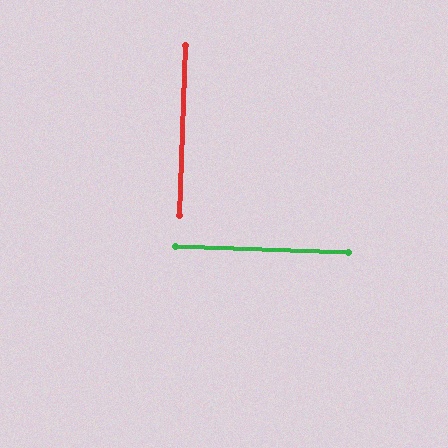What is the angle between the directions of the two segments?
Approximately 90 degrees.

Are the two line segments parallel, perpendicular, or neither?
Perpendicular — they meet at approximately 90°.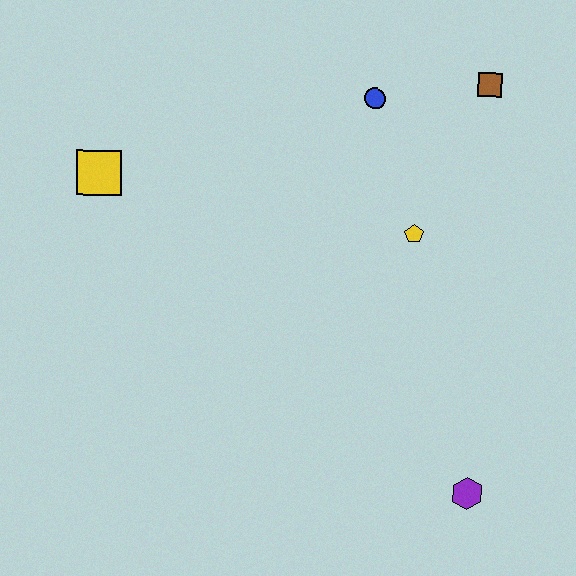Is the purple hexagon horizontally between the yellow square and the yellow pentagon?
No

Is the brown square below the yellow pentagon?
No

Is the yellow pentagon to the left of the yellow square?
No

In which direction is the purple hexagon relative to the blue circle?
The purple hexagon is below the blue circle.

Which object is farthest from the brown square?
The purple hexagon is farthest from the brown square.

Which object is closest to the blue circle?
The brown square is closest to the blue circle.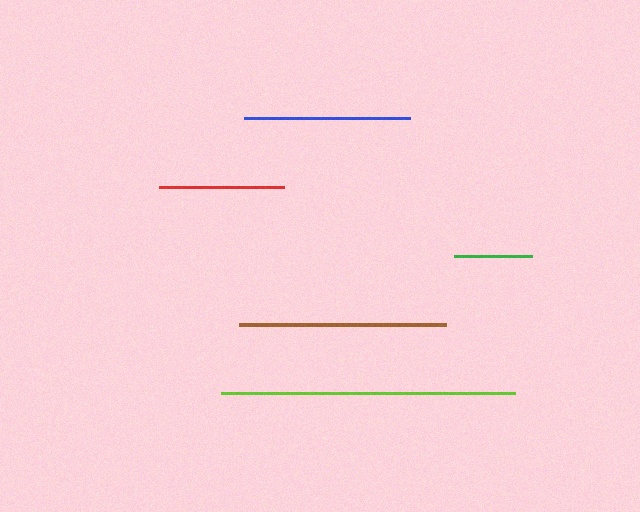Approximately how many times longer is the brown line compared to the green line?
The brown line is approximately 2.7 times the length of the green line.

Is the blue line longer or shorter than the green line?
The blue line is longer than the green line.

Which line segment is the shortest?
The green line is the shortest at approximately 77 pixels.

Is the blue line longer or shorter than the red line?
The blue line is longer than the red line.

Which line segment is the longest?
The lime line is the longest at approximately 294 pixels.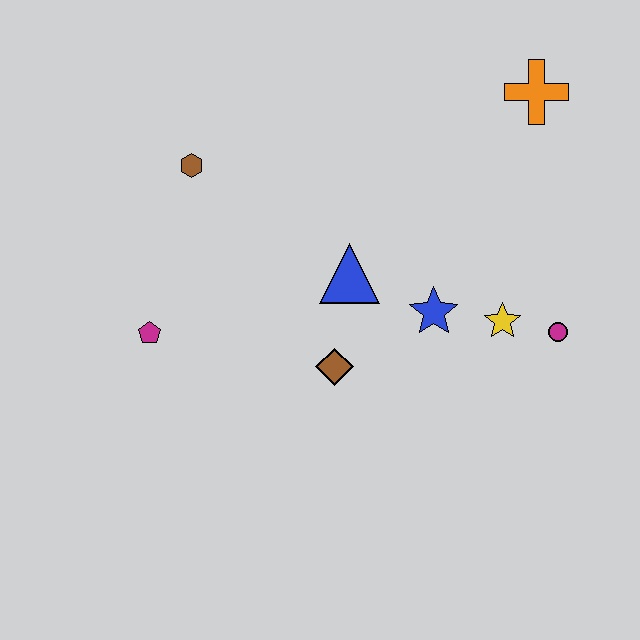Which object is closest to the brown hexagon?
The magenta pentagon is closest to the brown hexagon.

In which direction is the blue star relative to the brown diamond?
The blue star is to the right of the brown diamond.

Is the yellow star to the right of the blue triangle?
Yes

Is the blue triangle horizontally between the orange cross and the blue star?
No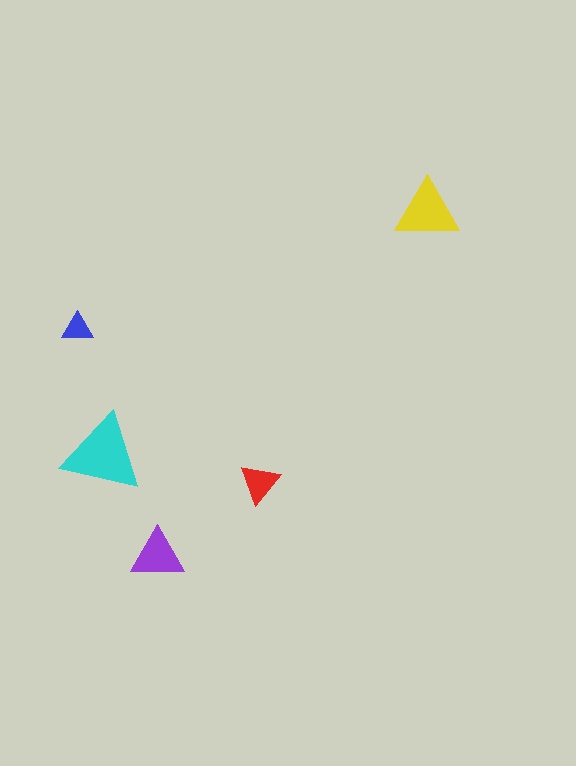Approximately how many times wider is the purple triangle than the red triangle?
About 1.5 times wider.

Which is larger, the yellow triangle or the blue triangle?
The yellow one.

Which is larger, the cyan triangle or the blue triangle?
The cyan one.